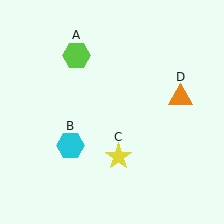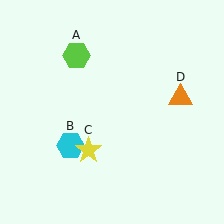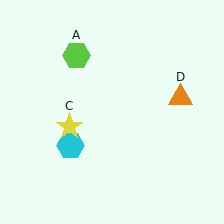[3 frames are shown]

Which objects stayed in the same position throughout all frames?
Lime hexagon (object A) and cyan hexagon (object B) and orange triangle (object D) remained stationary.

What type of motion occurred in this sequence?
The yellow star (object C) rotated clockwise around the center of the scene.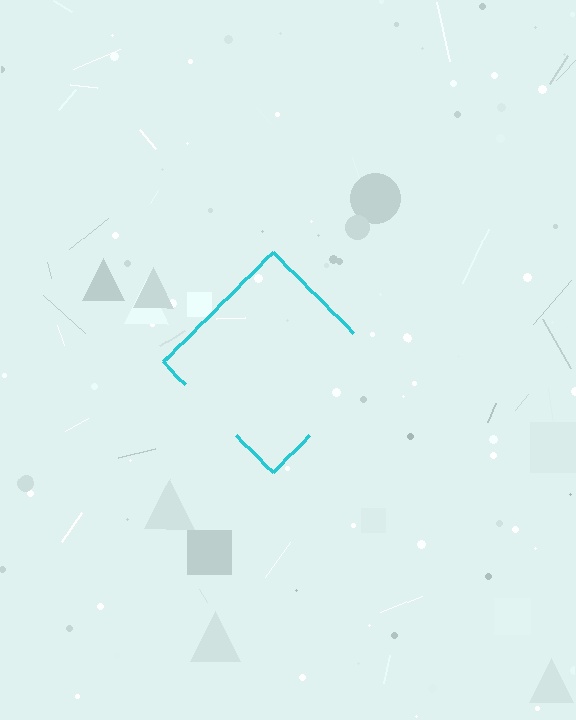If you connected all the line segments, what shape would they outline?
They would outline a diamond.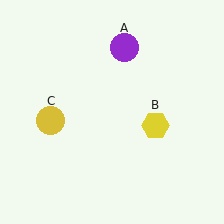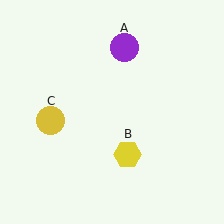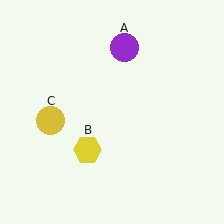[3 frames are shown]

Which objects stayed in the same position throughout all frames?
Purple circle (object A) and yellow circle (object C) remained stationary.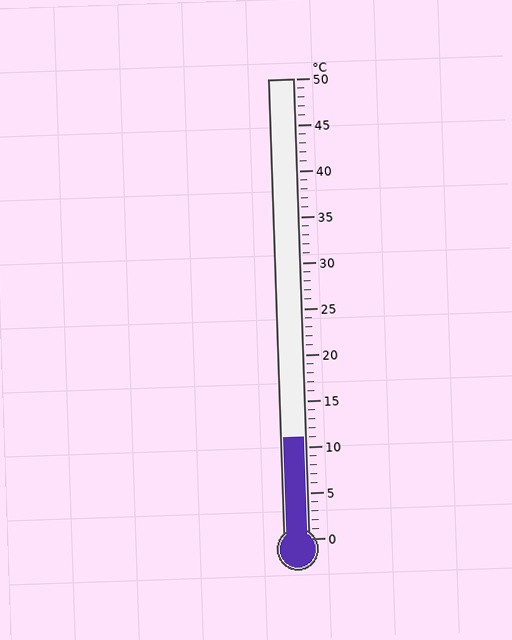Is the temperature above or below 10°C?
The temperature is above 10°C.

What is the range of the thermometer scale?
The thermometer scale ranges from 0°C to 50°C.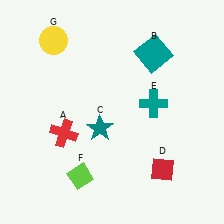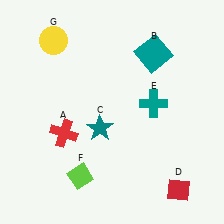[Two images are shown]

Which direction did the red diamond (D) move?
The red diamond (D) moved down.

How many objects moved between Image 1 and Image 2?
1 object moved between the two images.